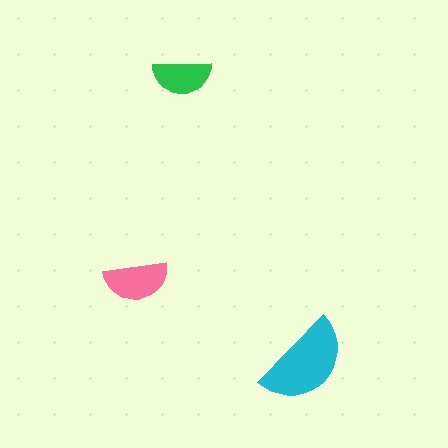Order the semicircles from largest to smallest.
the cyan one, the pink one, the green one.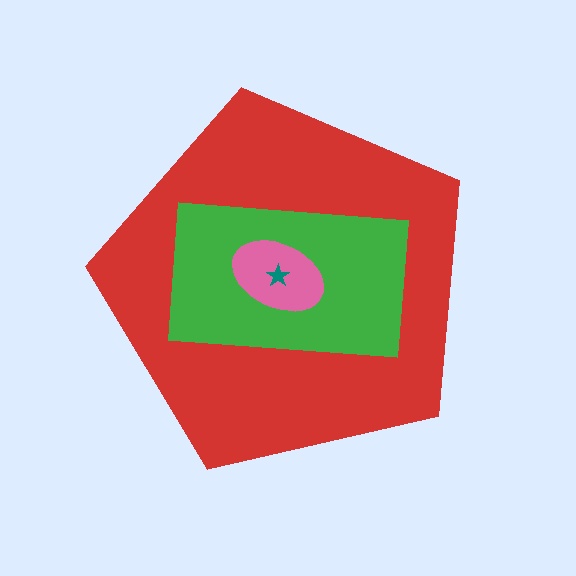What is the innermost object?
The teal star.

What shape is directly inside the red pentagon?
The green rectangle.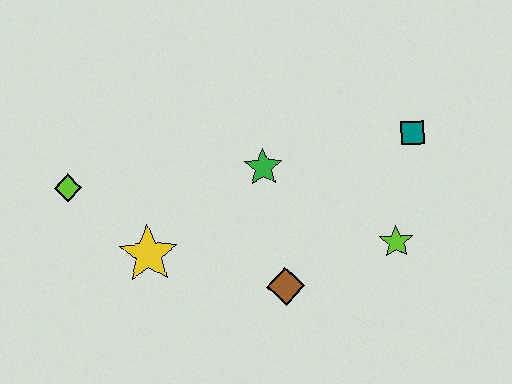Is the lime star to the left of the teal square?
Yes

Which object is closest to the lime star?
The teal square is closest to the lime star.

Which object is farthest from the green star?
The lime diamond is farthest from the green star.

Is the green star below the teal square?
Yes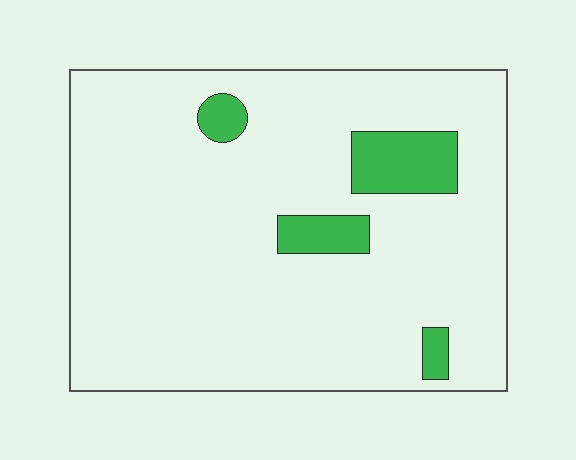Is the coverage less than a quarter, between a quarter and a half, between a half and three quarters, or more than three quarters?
Less than a quarter.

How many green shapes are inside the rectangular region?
4.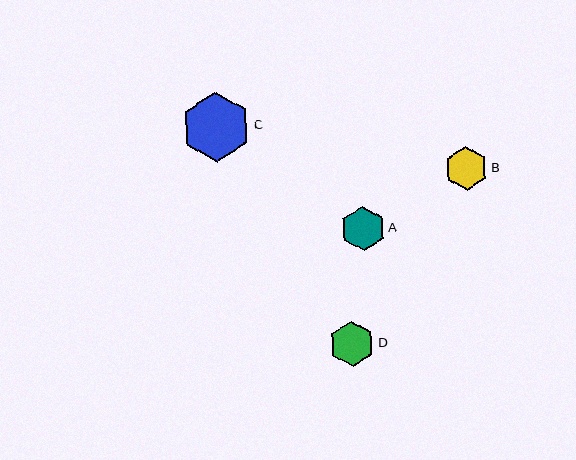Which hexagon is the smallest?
Hexagon B is the smallest with a size of approximately 44 pixels.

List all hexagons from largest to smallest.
From largest to smallest: C, D, A, B.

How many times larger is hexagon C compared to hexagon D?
Hexagon C is approximately 1.6 times the size of hexagon D.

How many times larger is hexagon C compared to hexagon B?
Hexagon C is approximately 1.6 times the size of hexagon B.